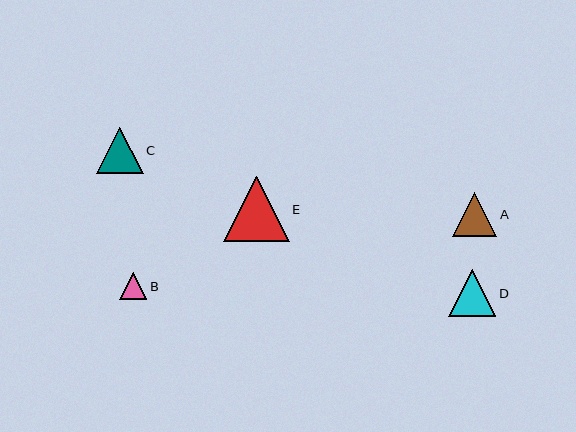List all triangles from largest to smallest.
From largest to smallest: E, C, D, A, B.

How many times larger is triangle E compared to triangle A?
Triangle E is approximately 1.5 times the size of triangle A.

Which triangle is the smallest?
Triangle B is the smallest with a size of approximately 27 pixels.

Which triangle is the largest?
Triangle E is the largest with a size of approximately 66 pixels.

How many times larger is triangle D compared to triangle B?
Triangle D is approximately 1.7 times the size of triangle B.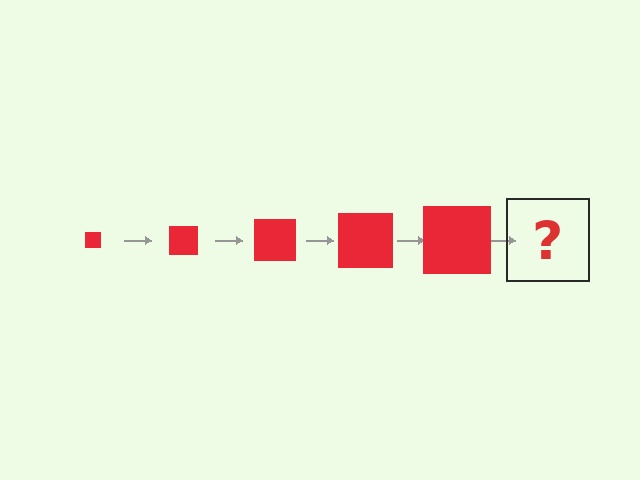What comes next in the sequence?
The next element should be a red square, larger than the previous one.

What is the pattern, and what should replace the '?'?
The pattern is that the square gets progressively larger each step. The '?' should be a red square, larger than the previous one.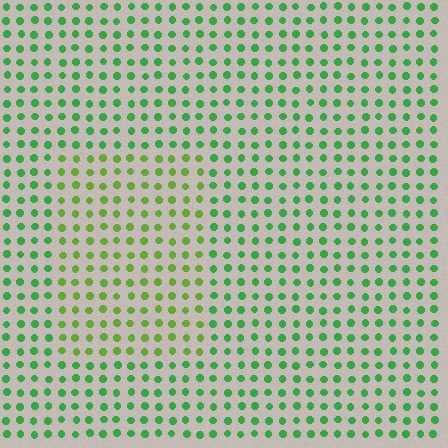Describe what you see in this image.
The image is filled with small green elements in a uniform arrangement. A rectangle-shaped region is visible where the elements are tinted to a slightly different hue, forming a subtle color boundary.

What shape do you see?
I see a rectangle.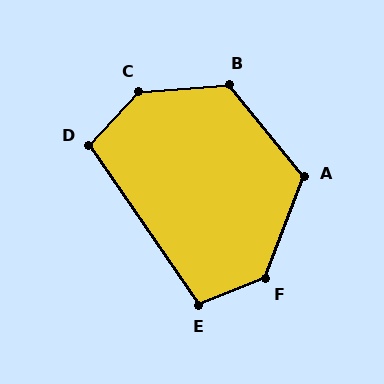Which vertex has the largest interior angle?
C, at approximately 137 degrees.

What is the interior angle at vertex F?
Approximately 133 degrees (obtuse).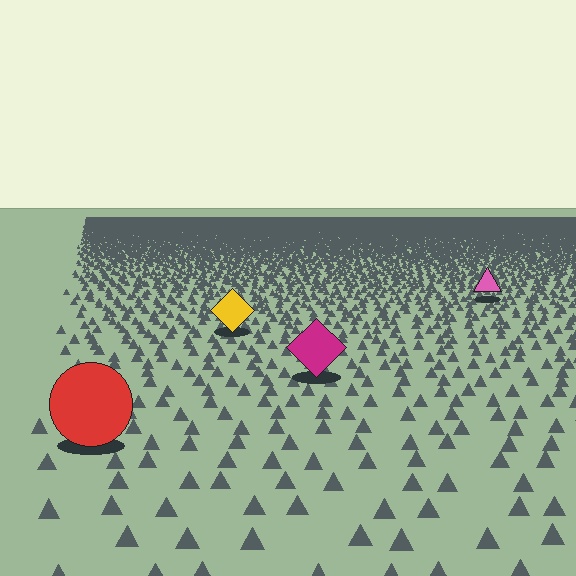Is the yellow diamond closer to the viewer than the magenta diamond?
No. The magenta diamond is closer — you can tell from the texture gradient: the ground texture is coarser near it.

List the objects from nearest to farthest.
From nearest to farthest: the red circle, the magenta diamond, the yellow diamond, the pink triangle.